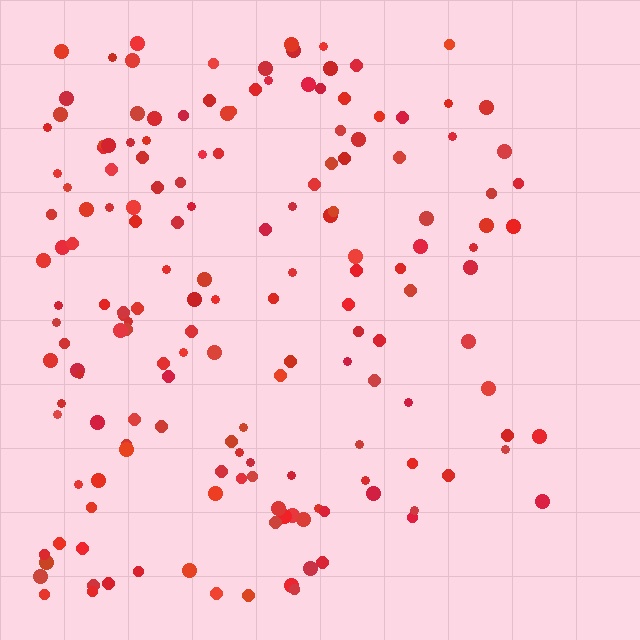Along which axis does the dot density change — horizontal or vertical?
Horizontal.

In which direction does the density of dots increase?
From right to left, with the left side densest.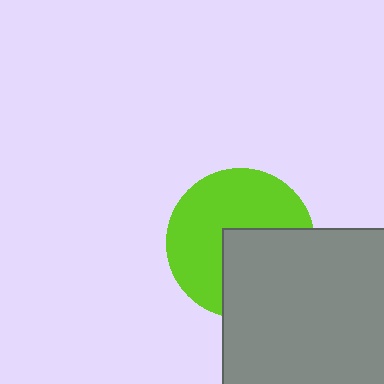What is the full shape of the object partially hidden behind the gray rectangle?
The partially hidden object is a lime circle.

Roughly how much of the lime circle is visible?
About half of it is visible (roughly 59%).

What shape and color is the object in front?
The object in front is a gray rectangle.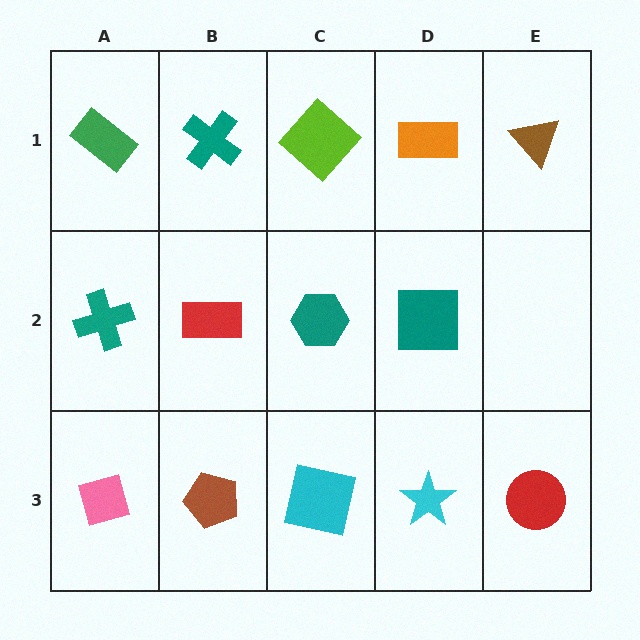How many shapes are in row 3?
5 shapes.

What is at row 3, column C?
A cyan square.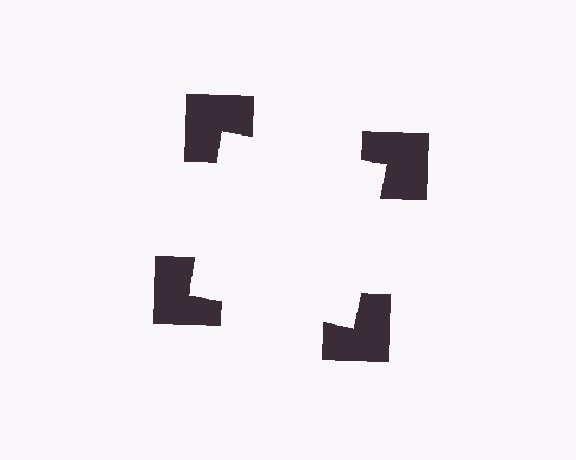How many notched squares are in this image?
There are 4 — one at each vertex of the illusory square.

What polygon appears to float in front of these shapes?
An illusory square — its edges are inferred from the aligned wedge cuts in the notched squares, not physically drawn.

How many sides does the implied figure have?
4 sides.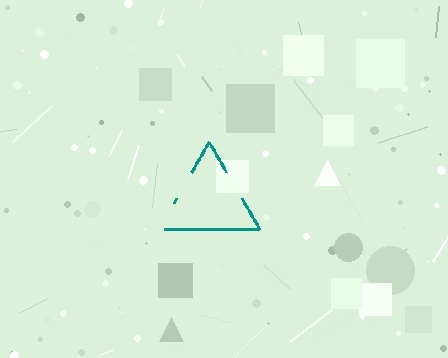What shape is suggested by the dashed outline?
The dashed outline suggests a triangle.